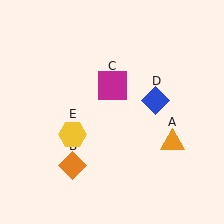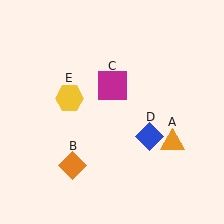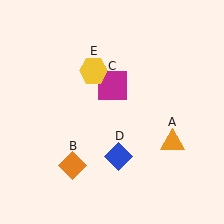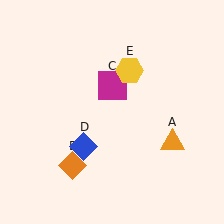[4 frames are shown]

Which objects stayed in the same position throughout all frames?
Orange triangle (object A) and orange diamond (object B) and magenta square (object C) remained stationary.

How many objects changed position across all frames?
2 objects changed position: blue diamond (object D), yellow hexagon (object E).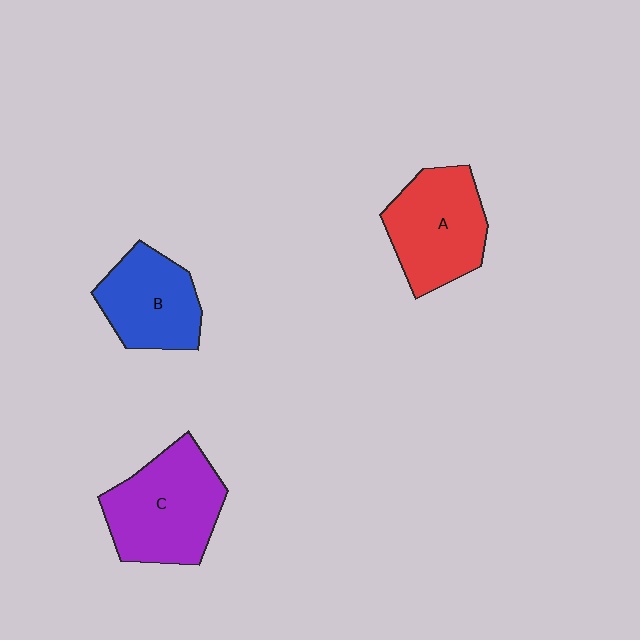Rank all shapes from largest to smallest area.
From largest to smallest: C (purple), A (red), B (blue).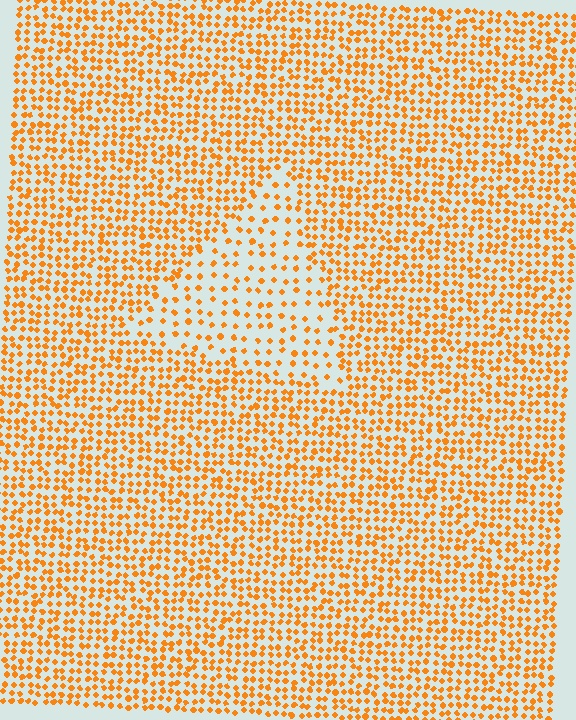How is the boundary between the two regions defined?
The boundary is defined by a change in element density (approximately 2.1x ratio). All elements are the same color, size, and shape.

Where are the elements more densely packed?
The elements are more densely packed outside the triangle boundary.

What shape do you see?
I see a triangle.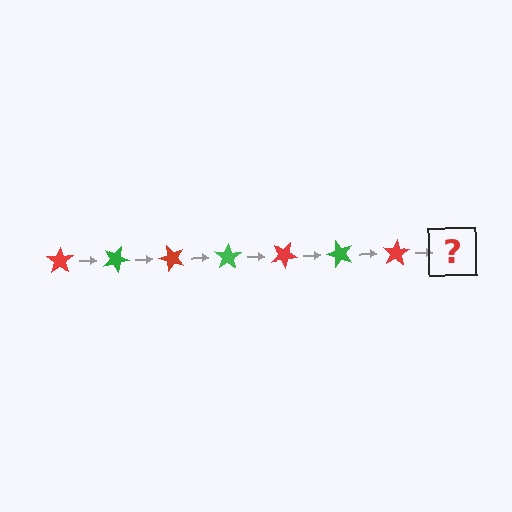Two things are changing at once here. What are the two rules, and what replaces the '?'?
The two rules are that it rotates 25 degrees each step and the color cycles through red and green. The '?' should be a green star, rotated 175 degrees from the start.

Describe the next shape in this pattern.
It should be a green star, rotated 175 degrees from the start.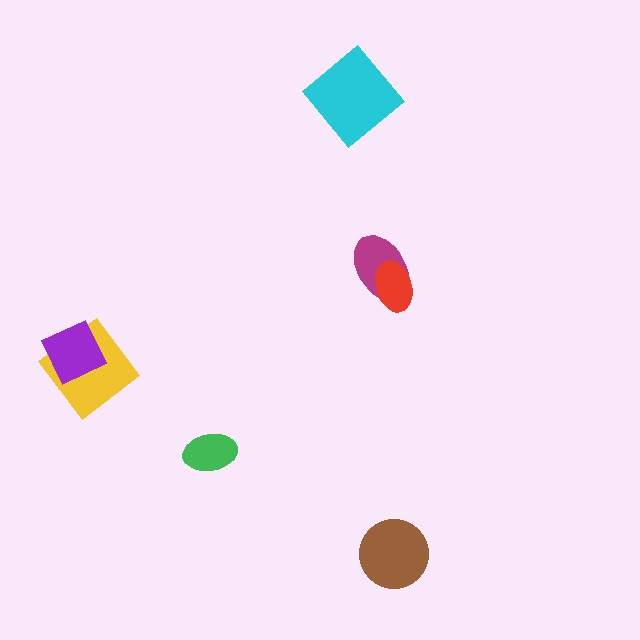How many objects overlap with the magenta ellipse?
1 object overlaps with the magenta ellipse.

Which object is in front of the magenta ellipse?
The red ellipse is in front of the magenta ellipse.